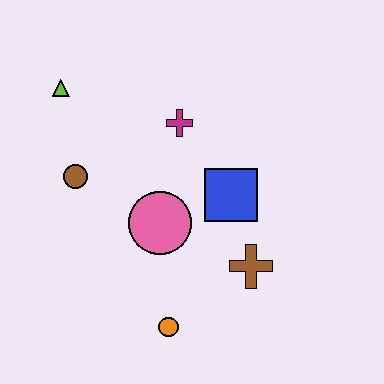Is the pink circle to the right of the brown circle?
Yes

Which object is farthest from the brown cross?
The lime triangle is farthest from the brown cross.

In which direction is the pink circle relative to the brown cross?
The pink circle is to the left of the brown cross.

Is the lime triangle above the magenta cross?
Yes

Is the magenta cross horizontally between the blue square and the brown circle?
Yes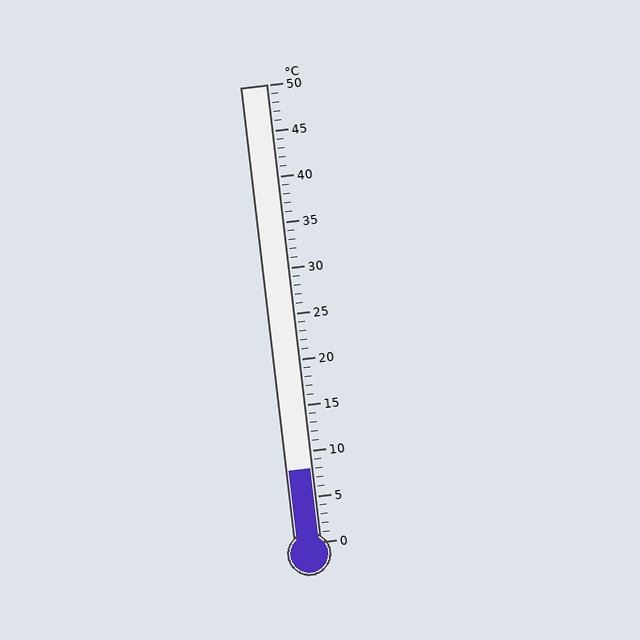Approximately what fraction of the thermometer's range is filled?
The thermometer is filled to approximately 15% of its range.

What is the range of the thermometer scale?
The thermometer scale ranges from 0°C to 50°C.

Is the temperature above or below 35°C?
The temperature is below 35°C.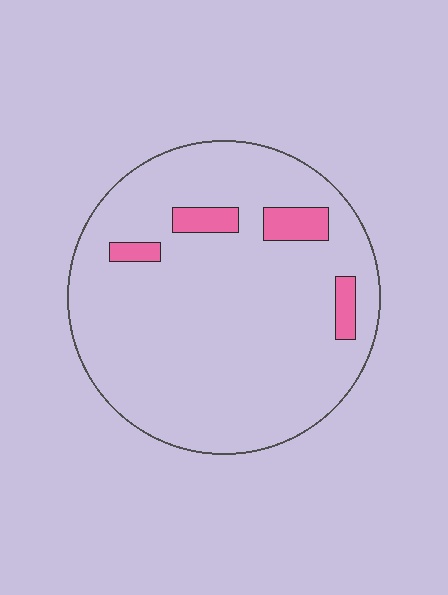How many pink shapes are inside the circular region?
4.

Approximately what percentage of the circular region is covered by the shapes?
Approximately 10%.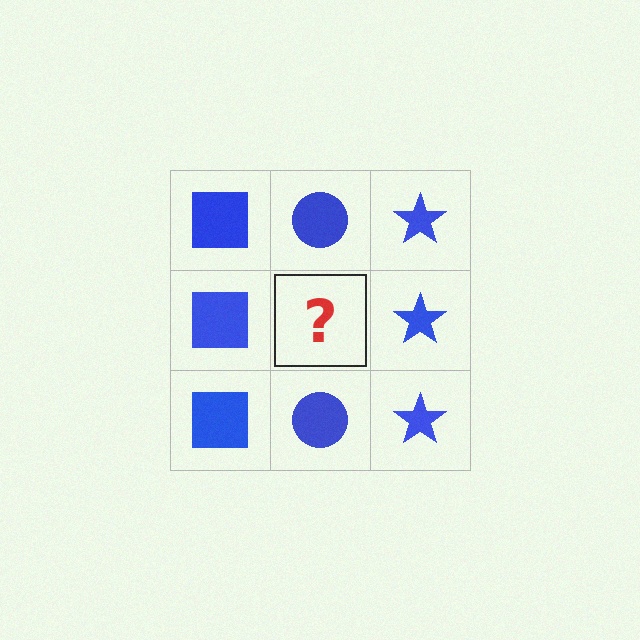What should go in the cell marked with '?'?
The missing cell should contain a blue circle.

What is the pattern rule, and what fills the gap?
The rule is that each column has a consistent shape. The gap should be filled with a blue circle.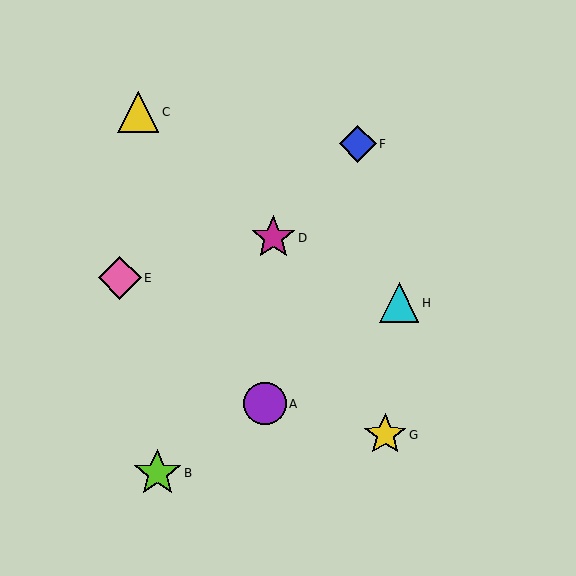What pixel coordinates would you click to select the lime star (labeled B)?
Click at (157, 473) to select the lime star B.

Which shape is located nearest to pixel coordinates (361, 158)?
The blue diamond (labeled F) at (358, 144) is nearest to that location.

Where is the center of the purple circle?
The center of the purple circle is at (265, 404).